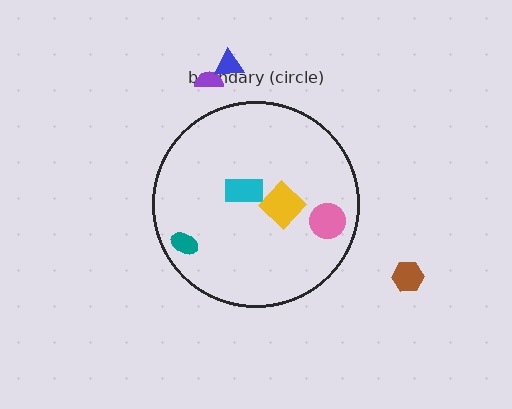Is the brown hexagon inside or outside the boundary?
Outside.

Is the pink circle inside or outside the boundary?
Inside.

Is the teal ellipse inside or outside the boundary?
Inside.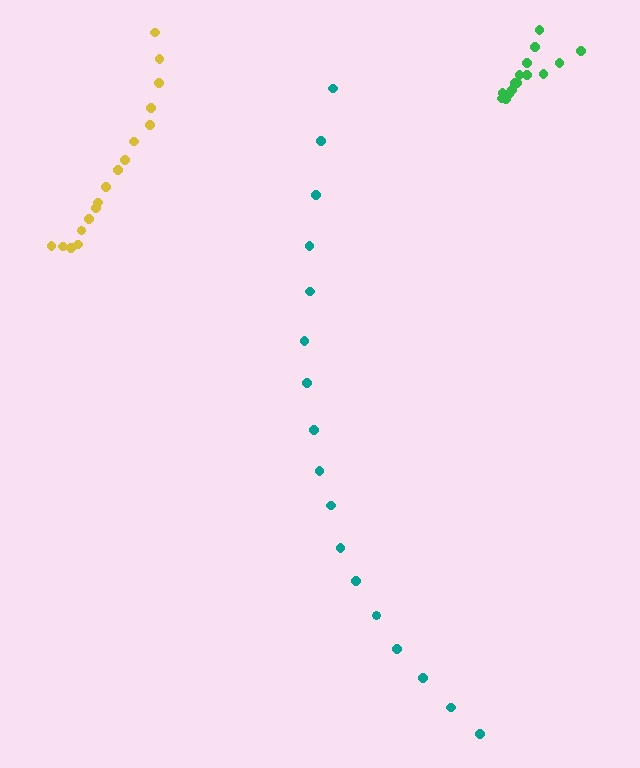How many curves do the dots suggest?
There are 3 distinct paths.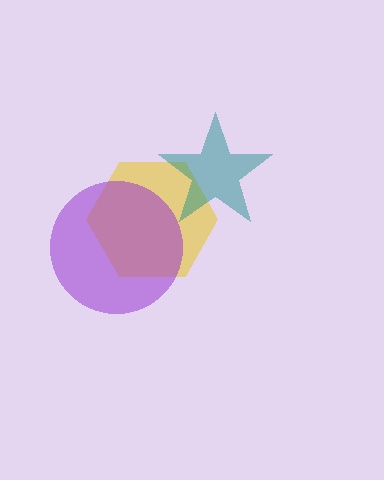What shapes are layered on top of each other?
The layered shapes are: a yellow hexagon, a purple circle, a teal star.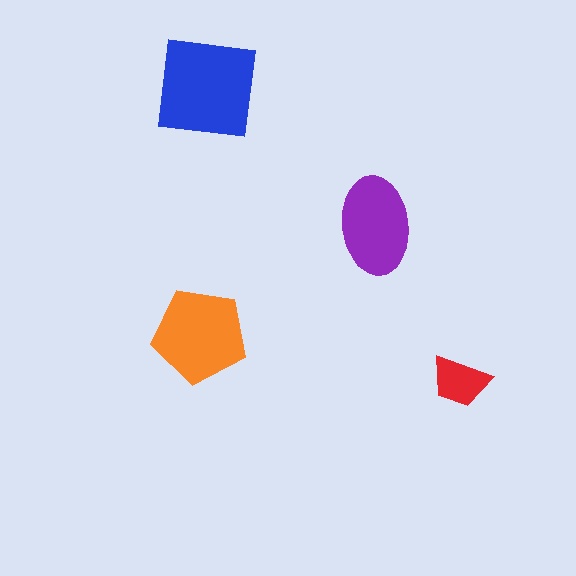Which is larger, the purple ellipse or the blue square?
The blue square.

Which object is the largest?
The blue square.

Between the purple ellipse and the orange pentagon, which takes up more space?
The orange pentagon.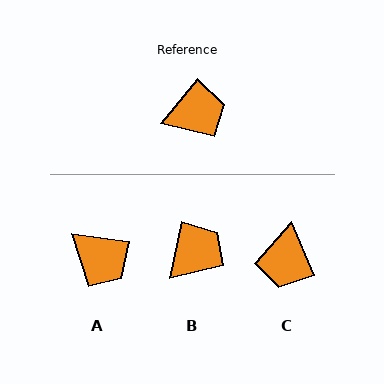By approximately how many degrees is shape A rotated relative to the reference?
Approximately 59 degrees clockwise.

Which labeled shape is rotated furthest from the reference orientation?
C, about 118 degrees away.